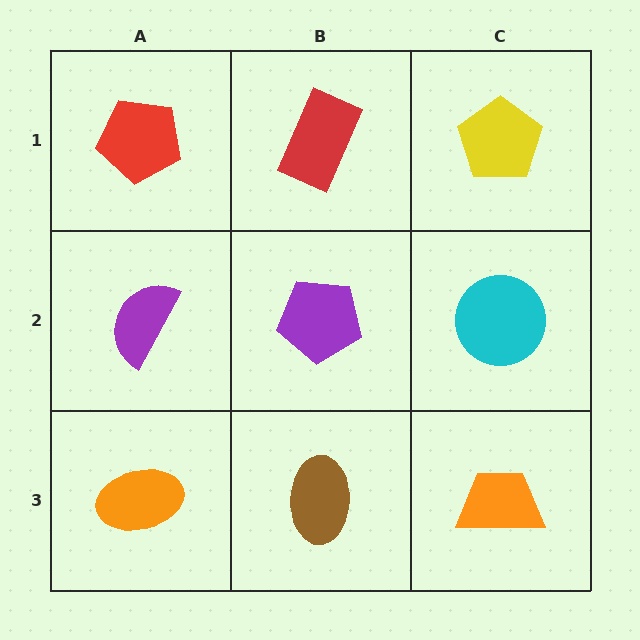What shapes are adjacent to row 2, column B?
A red rectangle (row 1, column B), a brown ellipse (row 3, column B), a purple semicircle (row 2, column A), a cyan circle (row 2, column C).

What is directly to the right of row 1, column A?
A red rectangle.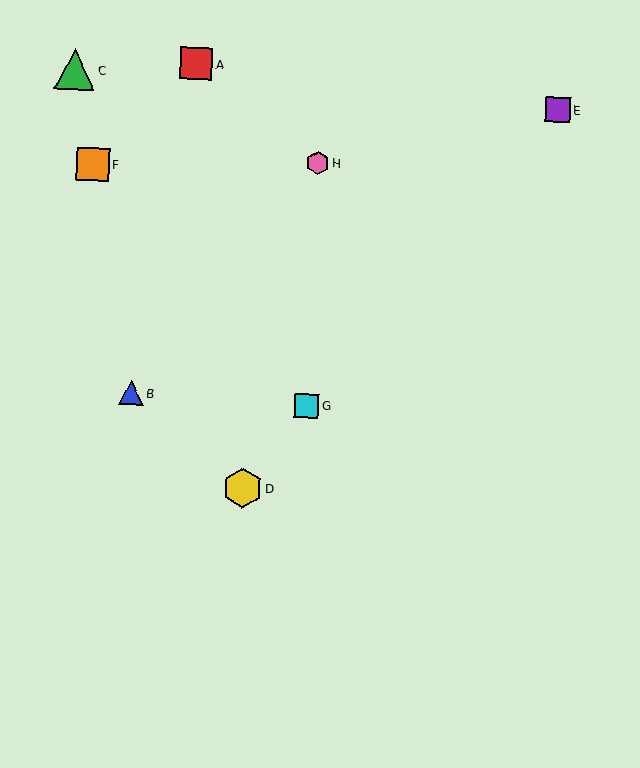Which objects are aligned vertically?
Objects G, H are aligned vertically.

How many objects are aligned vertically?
2 objects (G, H) are aligned vertically.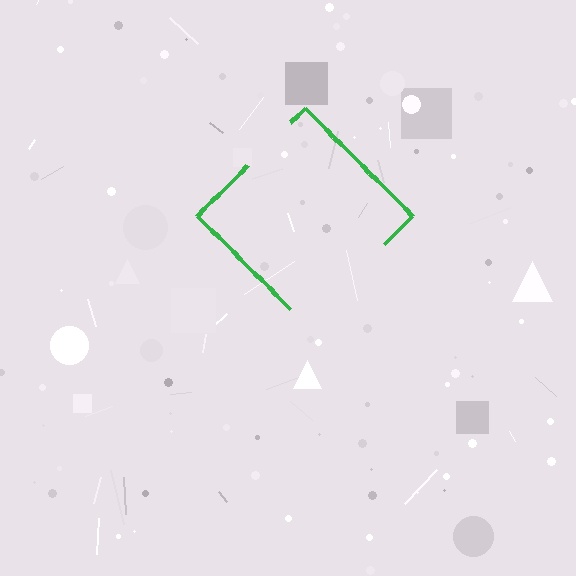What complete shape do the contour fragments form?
The contour fragments form a diamond.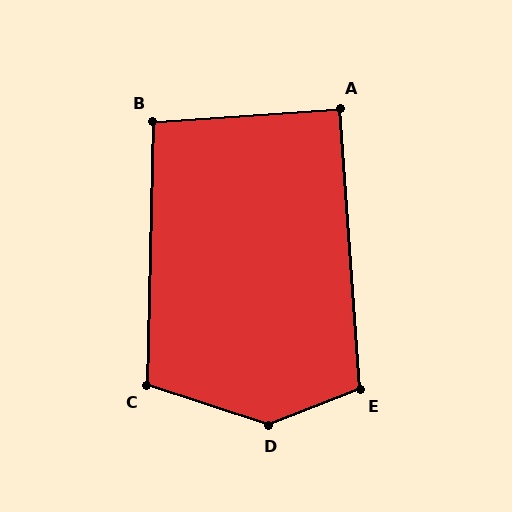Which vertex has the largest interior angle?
D, at approximately 141 degrees.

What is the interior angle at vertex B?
Approximately 95 degrees (obtuse).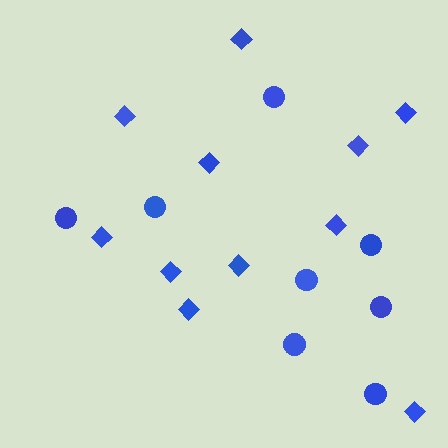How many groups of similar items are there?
There are 2 groups: one group of diamonds (11) and one group of circles (8).